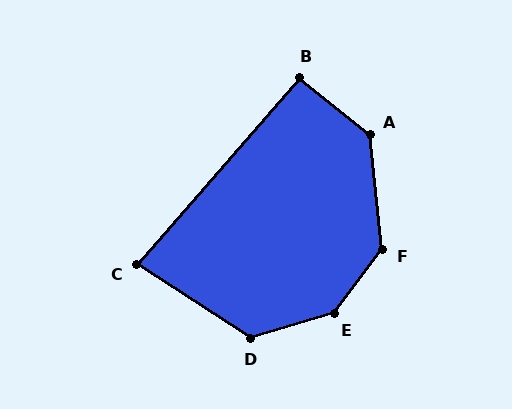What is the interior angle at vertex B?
Approximately 92 degrees (approximately right).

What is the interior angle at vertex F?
Approximately 137 degrees (obtuse).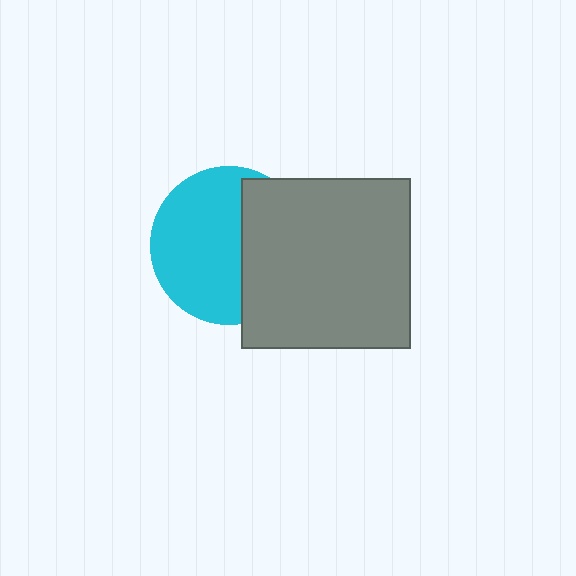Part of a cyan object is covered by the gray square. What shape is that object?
It is a circle.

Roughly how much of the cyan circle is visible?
About half of it is visible (roughly 61%).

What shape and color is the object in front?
The object in front is a gray square.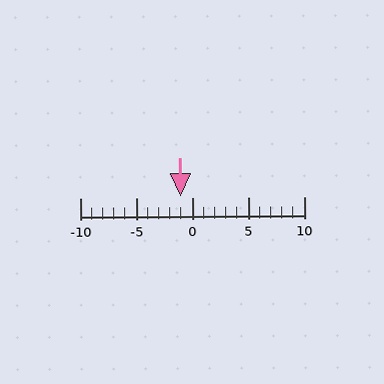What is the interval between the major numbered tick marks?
The major tick marks are spaced 5 units apart.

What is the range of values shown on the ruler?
The ruler shows values from -10 to 10.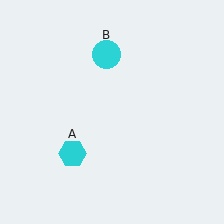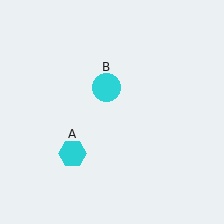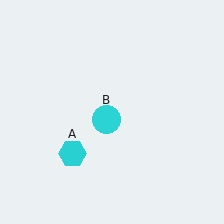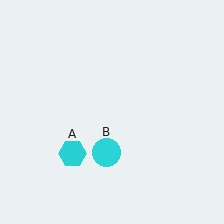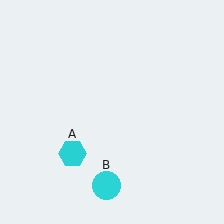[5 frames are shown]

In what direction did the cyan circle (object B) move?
The cyan circle (object B) moved down.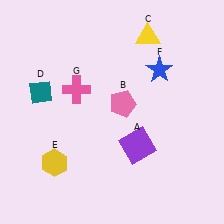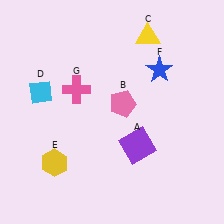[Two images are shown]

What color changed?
The diamond (D) changed from teal in Image 1 to cyan in Image 2.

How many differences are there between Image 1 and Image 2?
There is 1 difference between the two images.